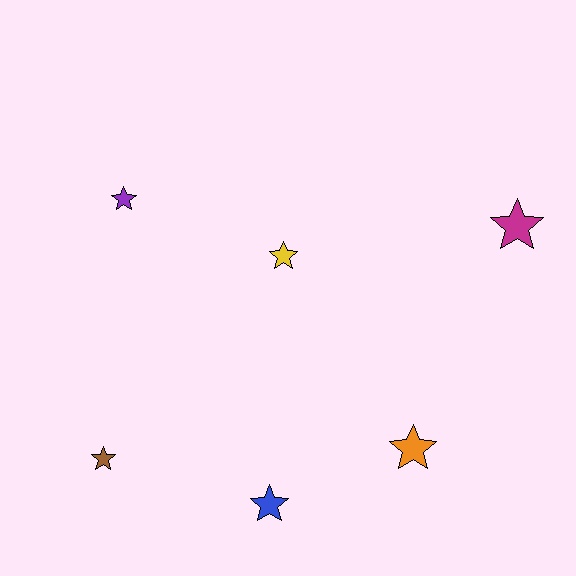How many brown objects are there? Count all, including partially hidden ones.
There is 1 brown object.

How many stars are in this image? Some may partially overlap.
There are 6 stars.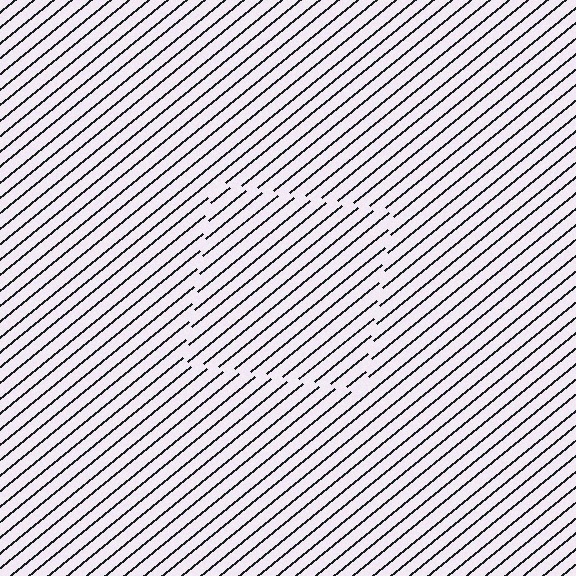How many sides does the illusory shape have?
4 sides — the line-ends trace a square.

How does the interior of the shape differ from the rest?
The interior of the shape contains the same grating, shifted by half a period — the contour is defined by the phase discontinuity where line-ends from the inner and outer gratings abut.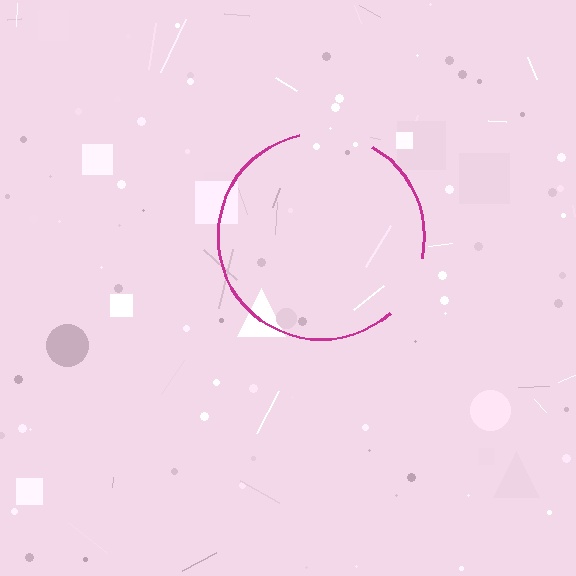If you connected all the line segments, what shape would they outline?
They would outline a circle.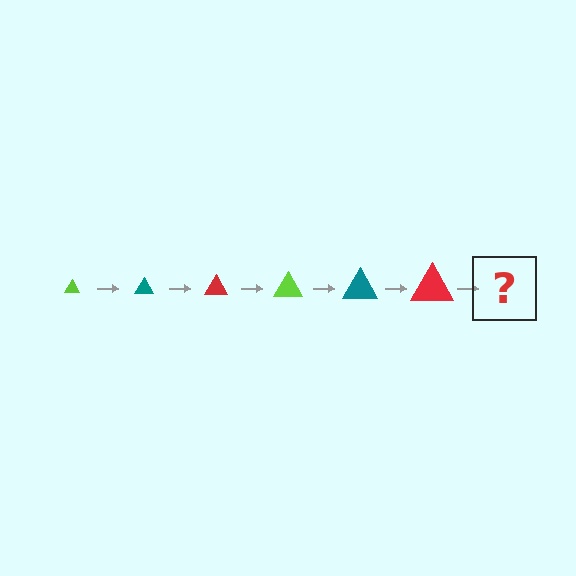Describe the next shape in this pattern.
It should be a lime triangle, larger than the previous one.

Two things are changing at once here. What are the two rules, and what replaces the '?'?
The two rules are that the triangle grows larger each step and the color cycles through lime, teal, and red. The '?' should be a lime triangle, larger than the previous one.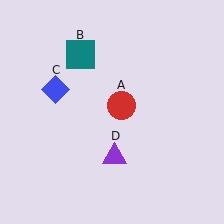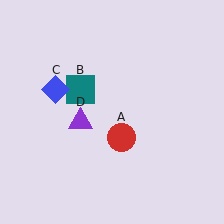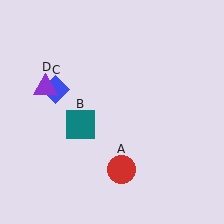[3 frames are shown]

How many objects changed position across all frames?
3 objects changed position: red circle (object A), teal square (object B), purple triangle (object D).